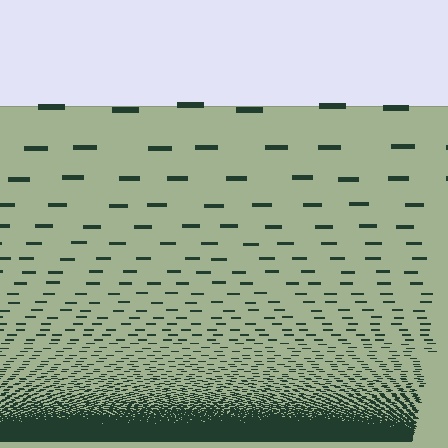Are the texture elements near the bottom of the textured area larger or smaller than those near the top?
Smaller. The gradient is inverted — elements near the bottom are smaller and denser.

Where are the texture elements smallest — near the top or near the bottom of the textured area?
Near the bottom.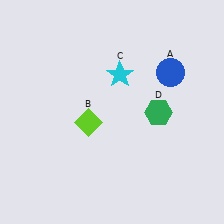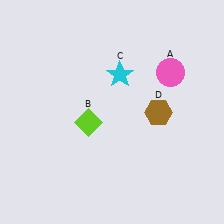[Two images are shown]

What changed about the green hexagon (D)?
In Image 1, D is green. In Image 2, it changed to brown.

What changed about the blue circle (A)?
In Image 1, A is blue. In Image 2, it changed to pink.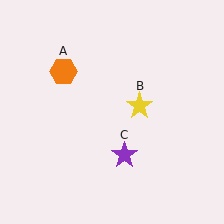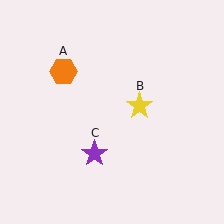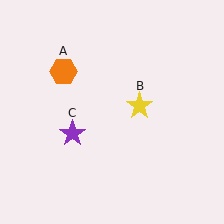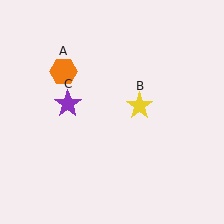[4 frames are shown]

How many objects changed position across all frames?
1 object changed position: purple star (object C).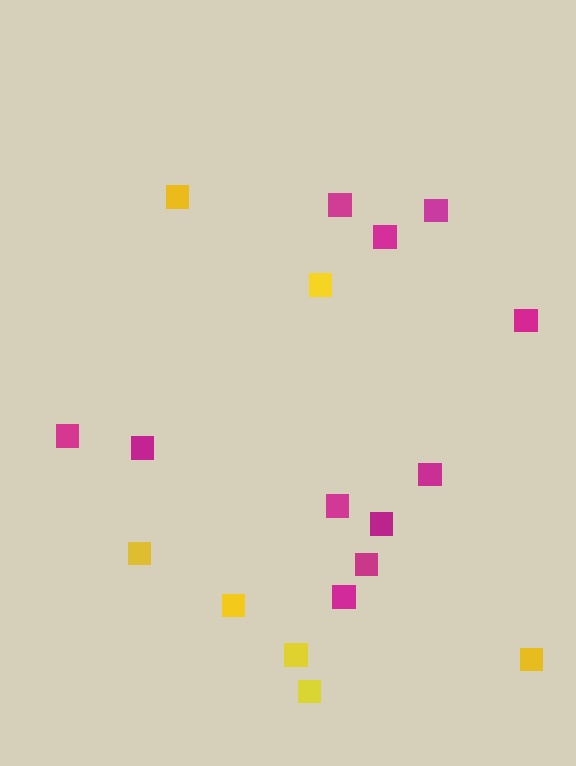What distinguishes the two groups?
There are 2 groups: one group of magenta squares (11) and one group of yellow squares (7).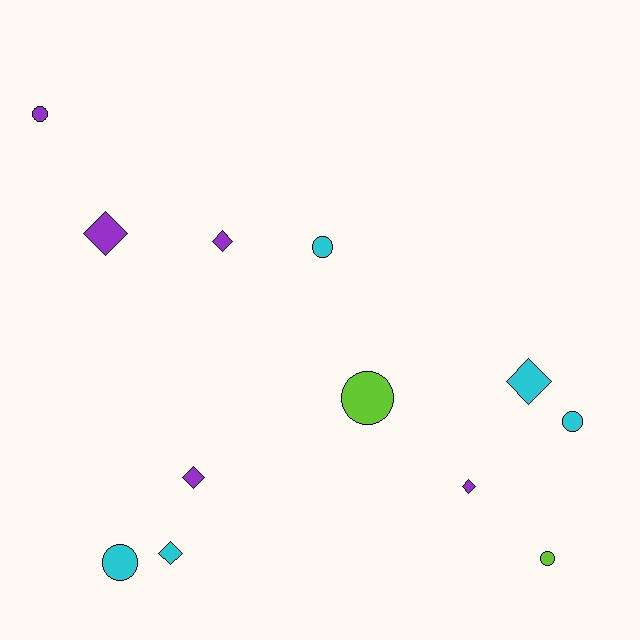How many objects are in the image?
There are 12 objects.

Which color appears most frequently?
Purple, with 5 objects.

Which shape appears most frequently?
Circle, with 6 objects.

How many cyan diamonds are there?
There are 2 cyan diamonds.